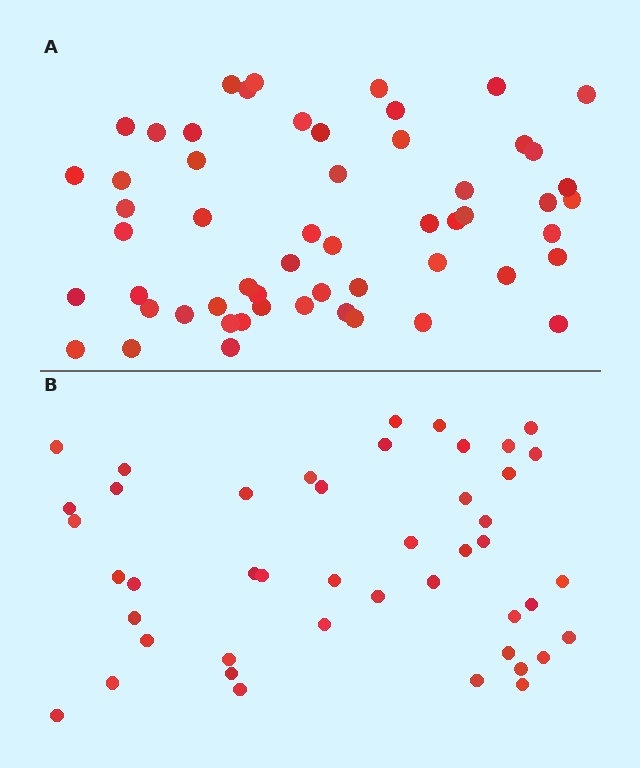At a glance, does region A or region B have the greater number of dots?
Region A (the top region) has more dots.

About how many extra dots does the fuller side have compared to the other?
Region A has roughly 12 or so more dots than region B.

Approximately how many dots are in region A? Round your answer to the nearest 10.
About 60 dots. (The exact count is 56, which rounds to 60.)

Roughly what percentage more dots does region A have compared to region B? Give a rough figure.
About 25% more.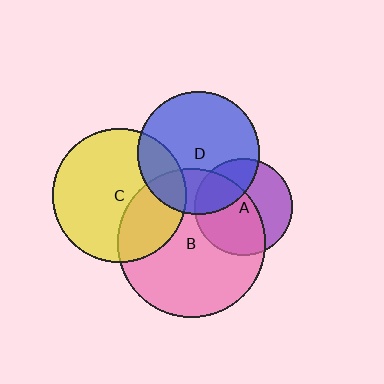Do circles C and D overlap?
Yes.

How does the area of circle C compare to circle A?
Approximately 1.9 times.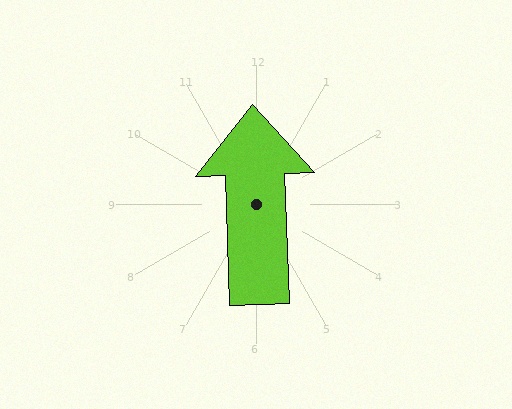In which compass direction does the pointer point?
North.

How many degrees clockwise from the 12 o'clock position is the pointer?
Approximately 358 degrees.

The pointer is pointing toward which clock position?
Roughly 12 o'clock.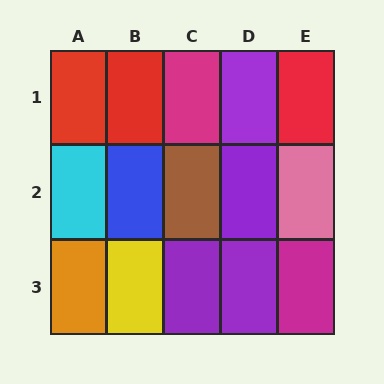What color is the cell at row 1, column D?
Purple.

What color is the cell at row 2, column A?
Cyan.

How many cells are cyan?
1 cell is cyan.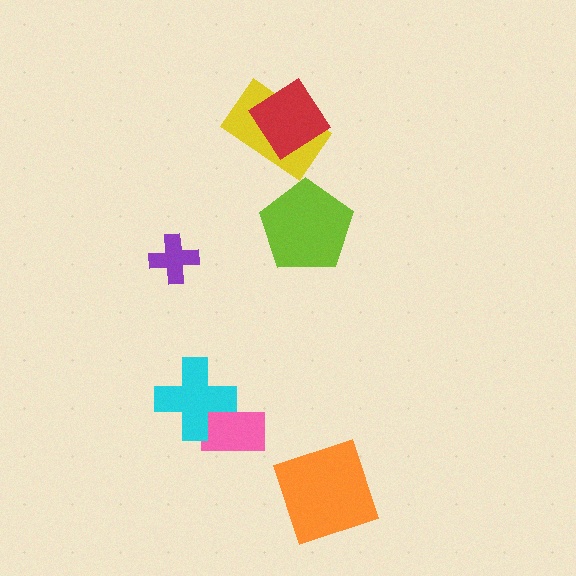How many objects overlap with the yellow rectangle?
1 object overlaps with the yellow rectangle.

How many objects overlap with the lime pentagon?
0 objects overlap with the lime pentagon.